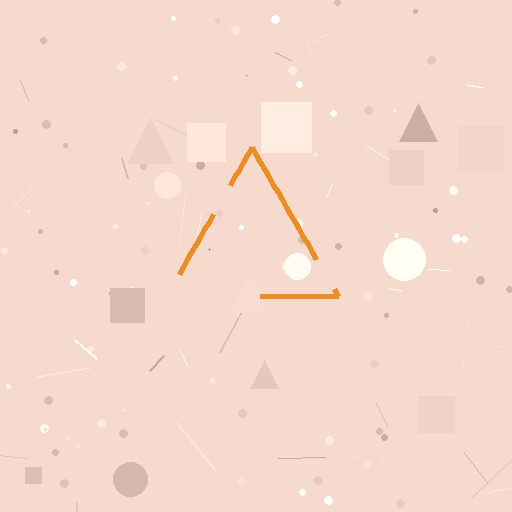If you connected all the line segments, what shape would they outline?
They would outline a triangle.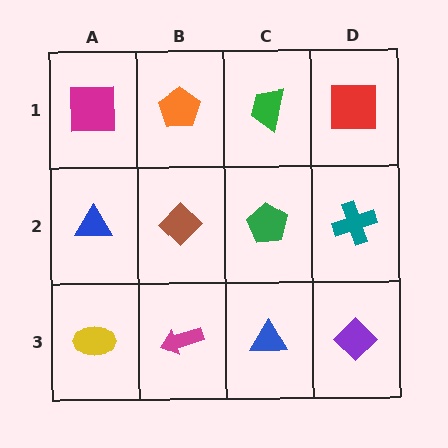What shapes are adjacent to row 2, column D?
A red square (row 1, column D), a purple diamond (row 3, column D), a green pentagon (row 2, column C).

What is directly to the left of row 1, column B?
A magenta square.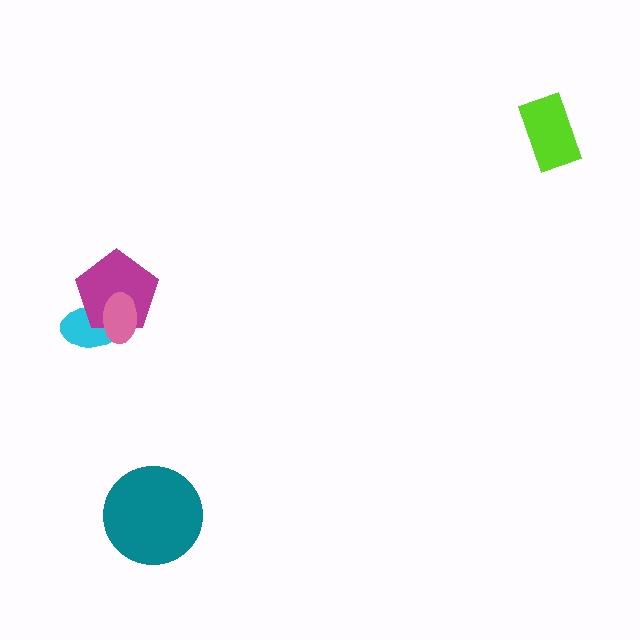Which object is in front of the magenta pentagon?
The pink ellipse is in front of the magenta pentagon.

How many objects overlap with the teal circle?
0 objects overlap with the teal circle.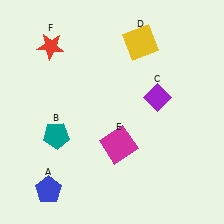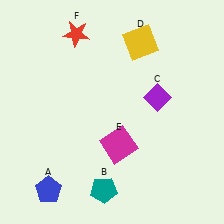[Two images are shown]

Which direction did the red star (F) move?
The red star (F) moved right.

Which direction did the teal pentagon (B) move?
The teal pentagon (B) moved down.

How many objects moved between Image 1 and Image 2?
2 objects moved between the two images.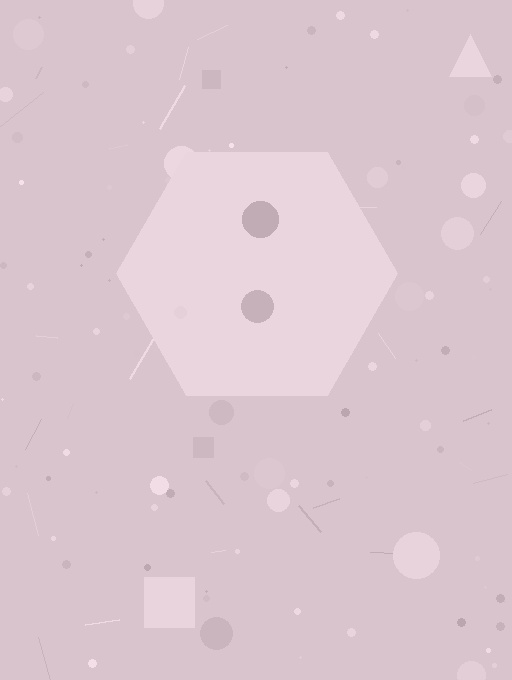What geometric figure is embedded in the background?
A hexagon is embedded in the background.